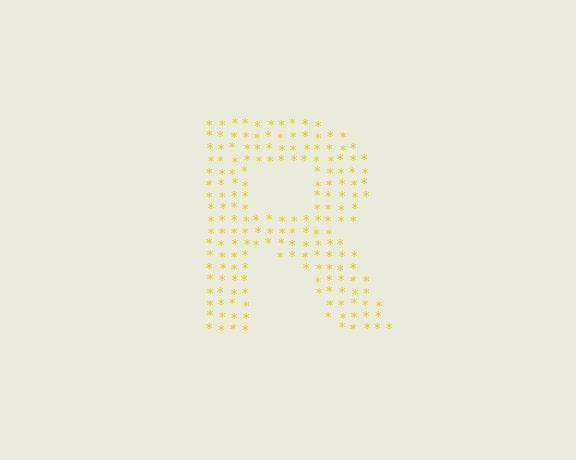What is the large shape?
The large shape is the letter R.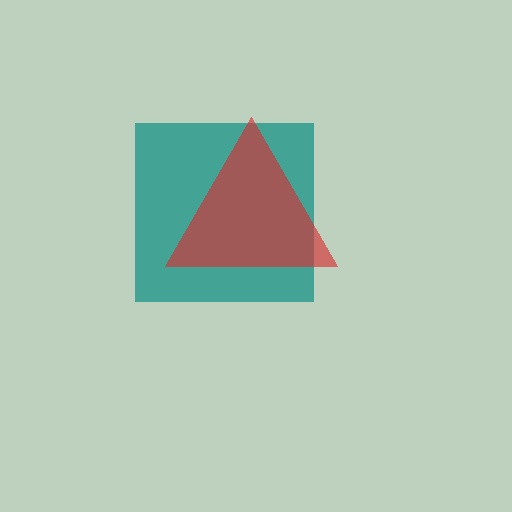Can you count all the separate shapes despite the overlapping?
Yes, there are 2 separate shapes.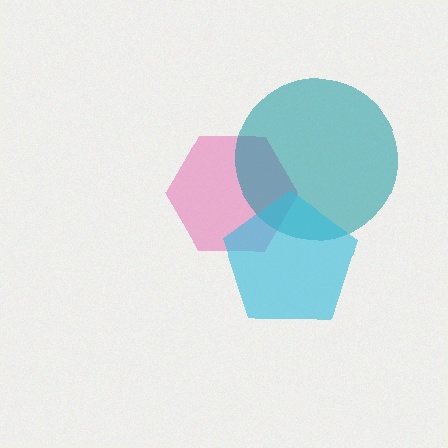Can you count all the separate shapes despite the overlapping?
Yes, there are 3 separate shapes.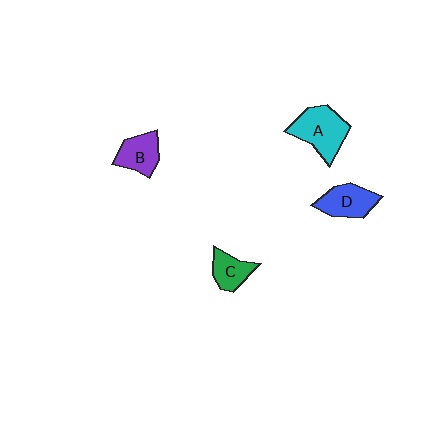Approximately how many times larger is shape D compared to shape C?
Approximately 1.3 times.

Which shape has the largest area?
Shape A (cyan).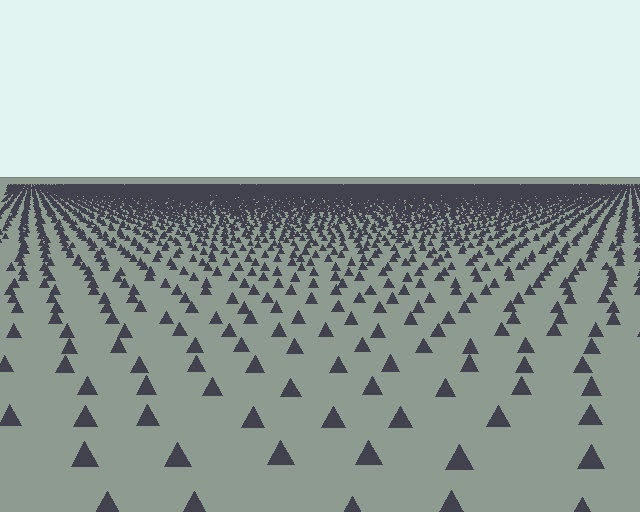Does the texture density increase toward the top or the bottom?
Density increases toward the top.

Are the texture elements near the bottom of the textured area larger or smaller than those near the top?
Larger. Near the bottom, elements are closer to the viewer and appear at a bigger on-screen size.